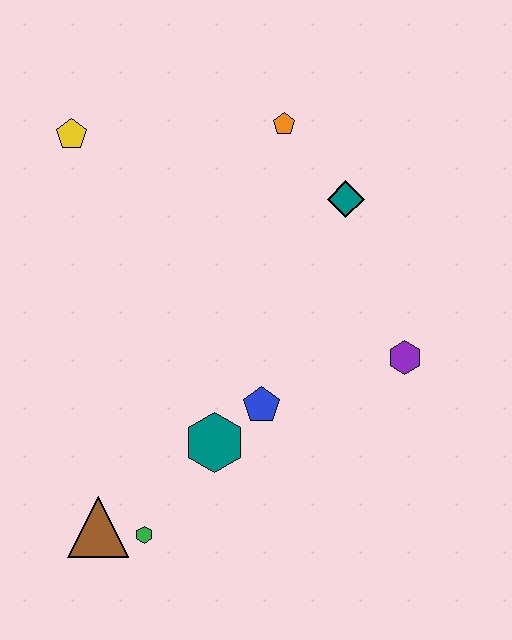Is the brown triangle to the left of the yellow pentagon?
No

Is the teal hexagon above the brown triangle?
Yes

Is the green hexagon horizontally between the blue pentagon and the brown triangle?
Yes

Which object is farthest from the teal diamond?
The brown triangle is farthest from the teal diamond.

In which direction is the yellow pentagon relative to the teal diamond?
The yellow pentagon is to the left of the teal diamond.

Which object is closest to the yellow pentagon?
The orange pentagon is closest to the yellow pentagon.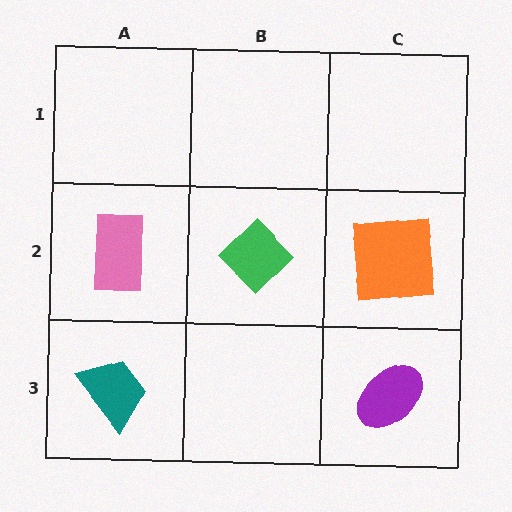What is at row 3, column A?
A teal trapezoid.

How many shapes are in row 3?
2 shapes.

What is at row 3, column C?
A purple ellipse.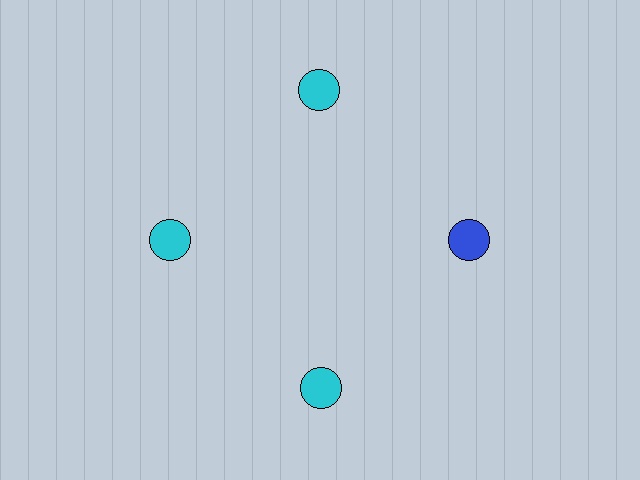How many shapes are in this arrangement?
There are 4 shapes arranged in a ring pattern.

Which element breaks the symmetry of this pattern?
The blue circle at roughly the 3 o'clock position breaks the symmetry. All other shapes are cyan circles.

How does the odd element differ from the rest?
It has a different color: blue instead of cyan.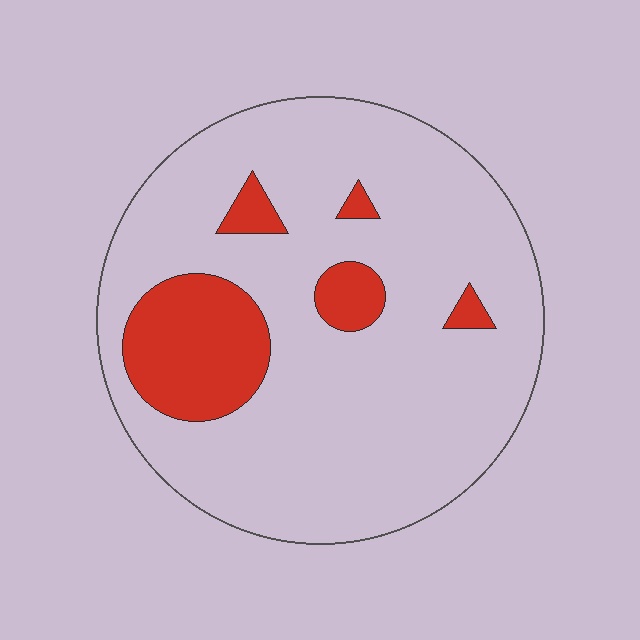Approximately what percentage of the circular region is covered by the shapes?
Approximately 15%.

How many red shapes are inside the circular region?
5.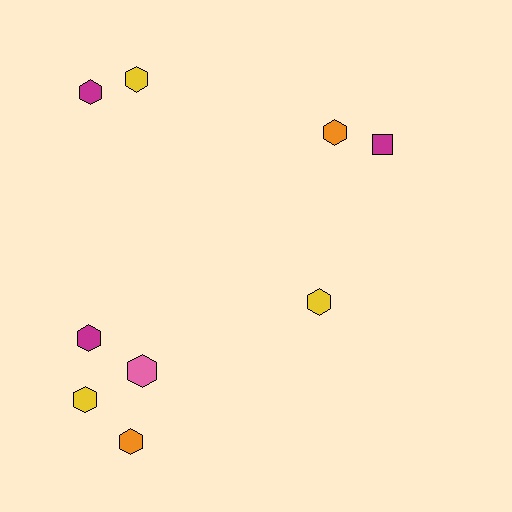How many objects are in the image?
There are 9 objects.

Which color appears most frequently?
Yellow, with 3 objects.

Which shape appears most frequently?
Hexagon, with 8 objects.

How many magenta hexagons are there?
There are 2 magenta hexagons.